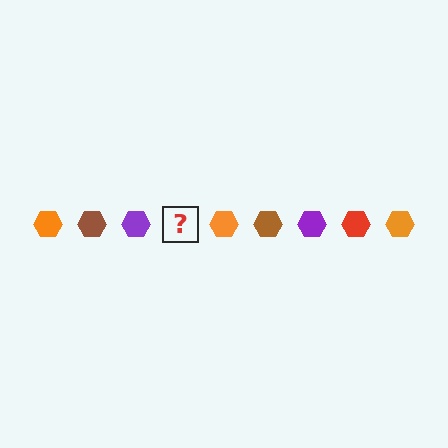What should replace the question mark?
The question mark should be replaced with a red hexagon.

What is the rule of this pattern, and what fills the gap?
The rule is that the pattern cycles through orange, brown, purple, red hexagons. The gap should be filled with a red hexagon.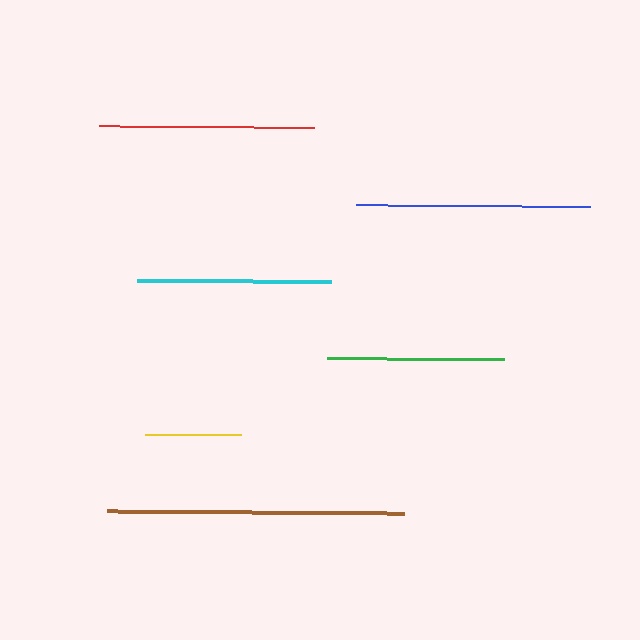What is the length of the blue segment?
The blue segment is approximately 235 pixels long.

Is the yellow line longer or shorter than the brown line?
The brown line is longer than the yellow line.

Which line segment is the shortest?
The yellow line is the shortest at approximately 96 pixels.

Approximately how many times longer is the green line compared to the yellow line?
The green line is approximately 1.8 times the length of the yellow line.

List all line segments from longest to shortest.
From longest to shortest: brown, blue, red, cyan, green, yellow.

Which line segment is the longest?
The brown line is the longest at approximately 298 pixels.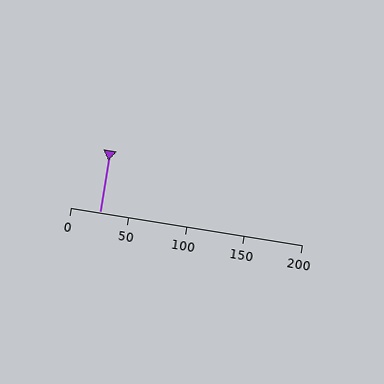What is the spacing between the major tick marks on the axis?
The major ticks are spaced 50 apart.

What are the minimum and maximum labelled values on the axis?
The axis runs from 0 to 200.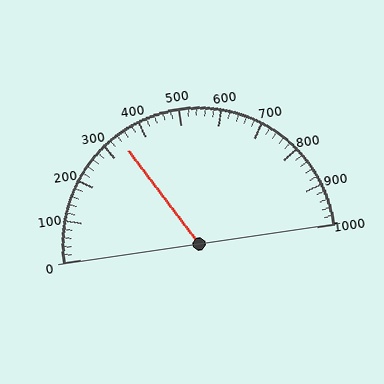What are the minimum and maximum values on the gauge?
The gauge ranges from 0 to 1000.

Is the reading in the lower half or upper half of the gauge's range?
The reading is in the lower half of the range (0 to 1000).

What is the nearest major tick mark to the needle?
The nearest major tick mark is 300.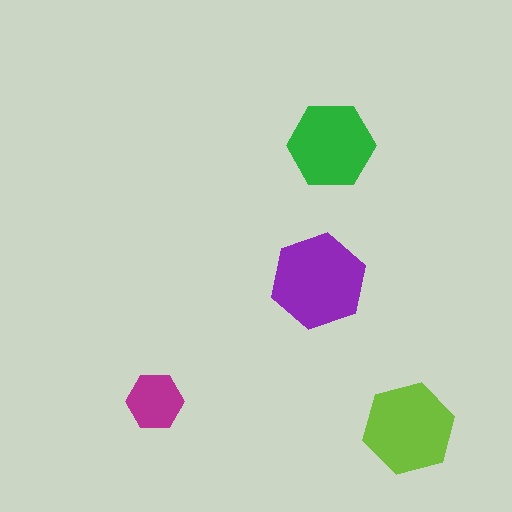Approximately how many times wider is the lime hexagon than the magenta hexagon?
About 1.5 times wider.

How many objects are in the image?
There are 4 objects in the image.